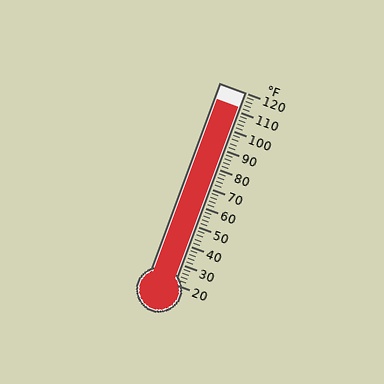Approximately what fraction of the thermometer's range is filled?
The thermometer is filled to approximately 90% of its range.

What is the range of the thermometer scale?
The thermometer scale ranges from 20°F to 120°F.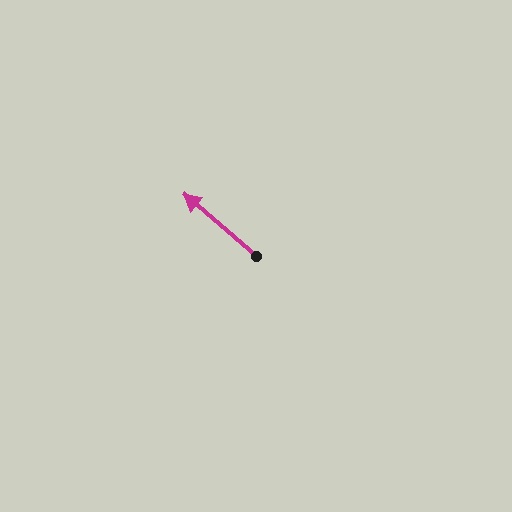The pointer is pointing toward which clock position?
Roughly 10 o'clock.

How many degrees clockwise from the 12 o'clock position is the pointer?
Approximately 311 degrees.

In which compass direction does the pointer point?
Northwest.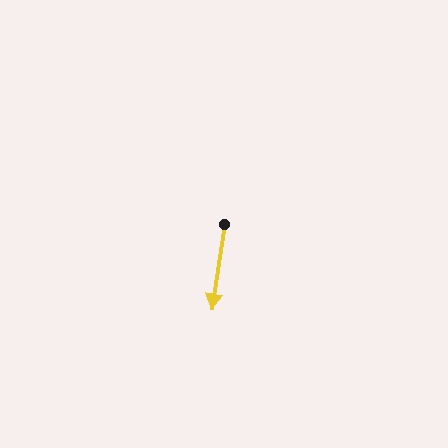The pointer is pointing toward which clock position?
Roughly 6 o'clock.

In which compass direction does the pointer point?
South.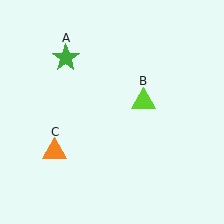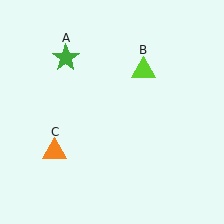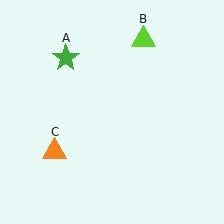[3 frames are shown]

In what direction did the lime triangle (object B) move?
The lime triangle (object B) moved up.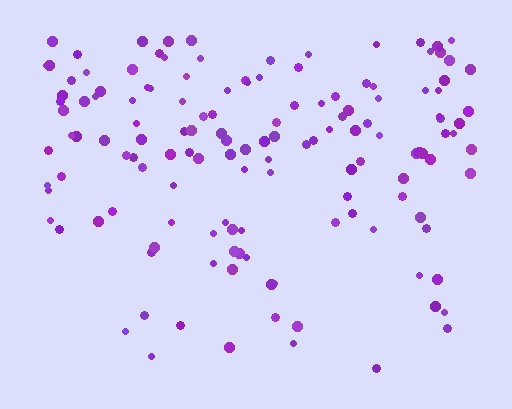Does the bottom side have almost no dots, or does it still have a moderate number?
Still a moderate number, just noticeably fewer than the top.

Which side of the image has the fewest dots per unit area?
The bottom.